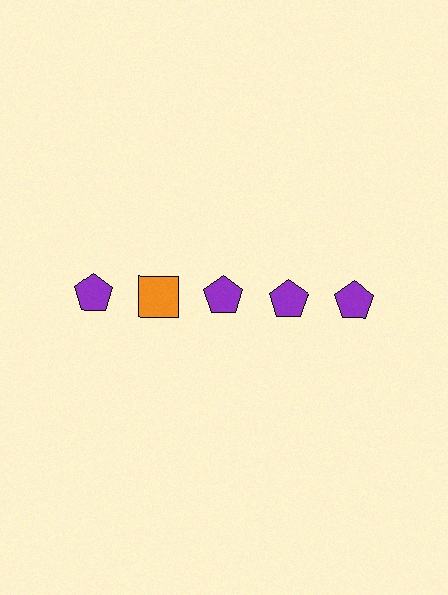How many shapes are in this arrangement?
There are 5 shapes arranged in a grid pattern.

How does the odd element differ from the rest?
It differs in both color (orange instead of purple) and shape (square instead of pentagon).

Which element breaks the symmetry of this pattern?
The orange square in the top row, second from left column breaks the symmetry. All other shapes are purple pentagons.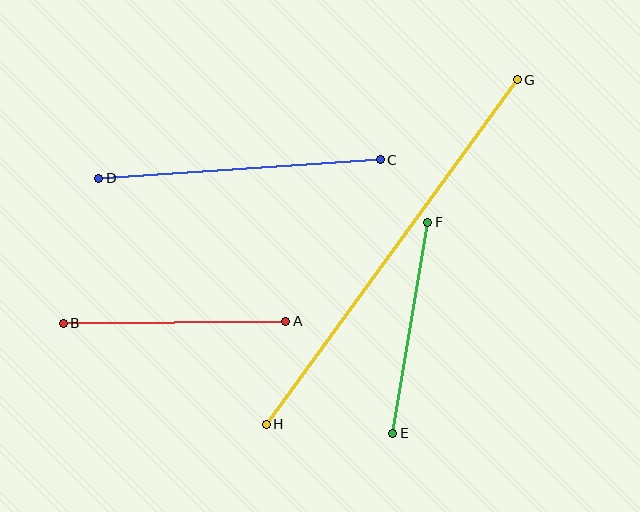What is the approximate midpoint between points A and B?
The midpoint is at approximately (175, 322) pixels.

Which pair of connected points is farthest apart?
Points G and H are farthest apart.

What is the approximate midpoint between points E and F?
The midpoint is at approximately (410, 328) pixels.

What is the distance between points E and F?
The distance is approximately 214 pixels.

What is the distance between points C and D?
The distance is approximately 282 pixels.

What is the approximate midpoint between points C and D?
The midpoint is at approximately (239, 169) pixels.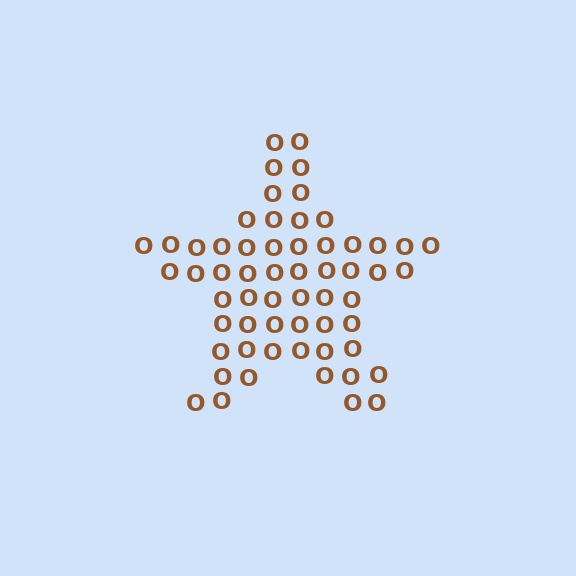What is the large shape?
The large shape is a star.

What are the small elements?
The small elements are letter O's.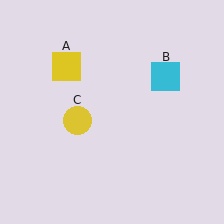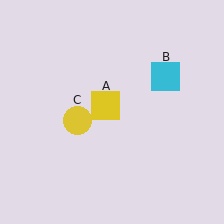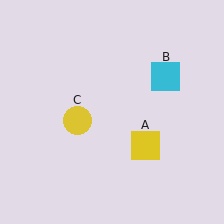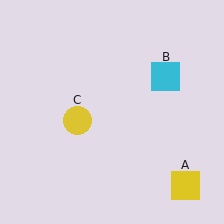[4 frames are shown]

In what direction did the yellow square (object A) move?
The yellow square (object A) moved down and to the right.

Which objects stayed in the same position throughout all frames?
Cyan square (object B) and yellow circle (object C) remained stationary.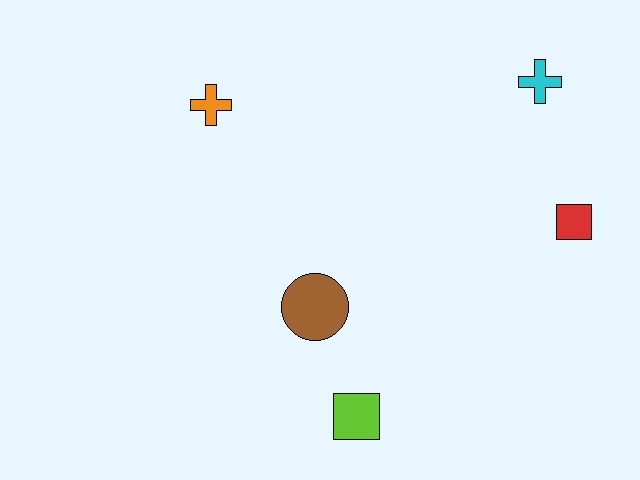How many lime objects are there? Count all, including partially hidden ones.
There is 1 lime object.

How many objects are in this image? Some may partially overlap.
There are 5 objects.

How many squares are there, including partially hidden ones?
There are 2 squares.